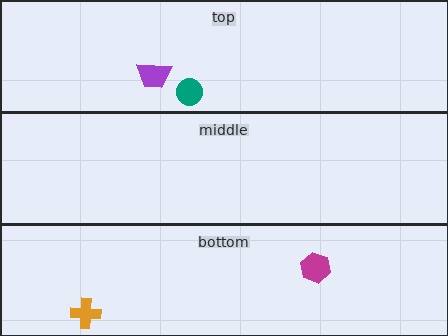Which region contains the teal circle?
The top region.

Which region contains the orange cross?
The bottom region.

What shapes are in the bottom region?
The orange cross, the magenta hexagon.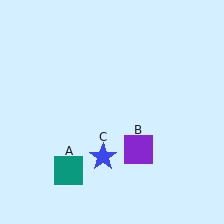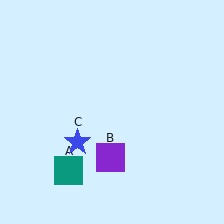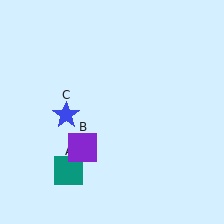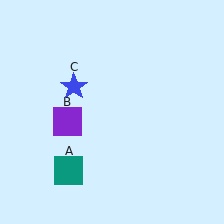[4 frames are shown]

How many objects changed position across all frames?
2 objects changed position: purple square (object B), blue star (object C).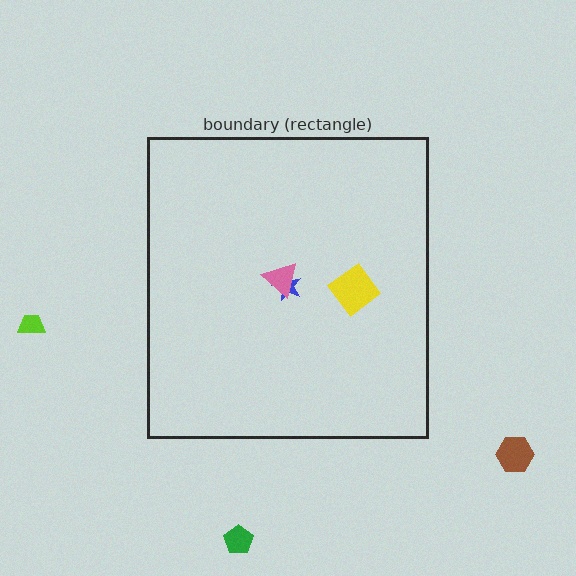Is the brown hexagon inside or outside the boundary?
Outside.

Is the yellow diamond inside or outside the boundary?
Inside.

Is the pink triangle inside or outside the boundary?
Inside.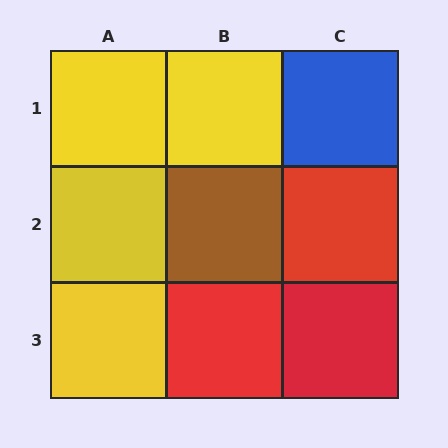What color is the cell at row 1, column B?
Yellow.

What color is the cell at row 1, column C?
Blue.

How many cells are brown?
1 cell is brown.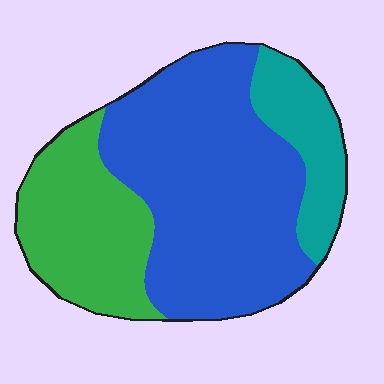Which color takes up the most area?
Blue, at roughly 55%.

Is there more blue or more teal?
Blue.